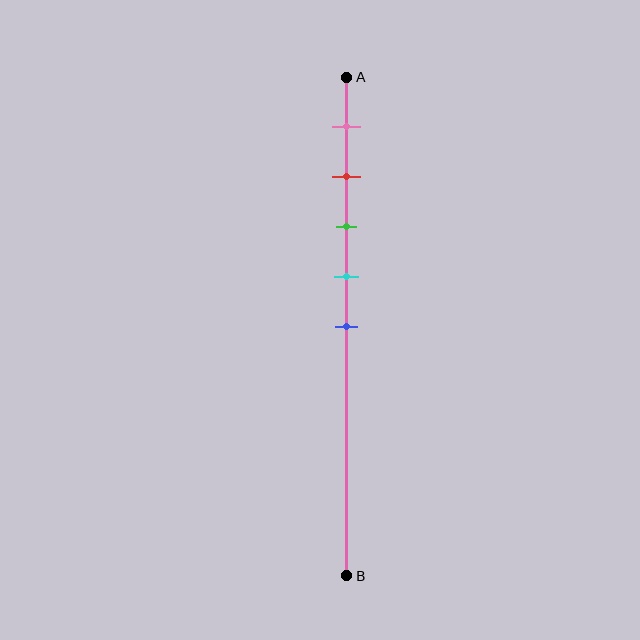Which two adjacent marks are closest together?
The red and green marks are the closest adjacent pair.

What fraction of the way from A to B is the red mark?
The red mark is approximately 20% (0.2) of the way from A to B.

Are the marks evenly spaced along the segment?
Yes, the marks are approximately evenly spaced.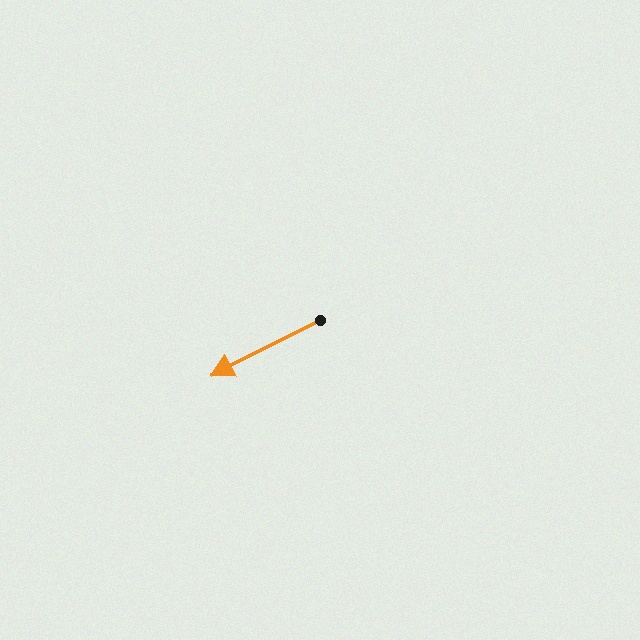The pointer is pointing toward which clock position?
Roughly 8 o'clock.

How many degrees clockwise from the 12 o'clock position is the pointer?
Approximately 243 degrees.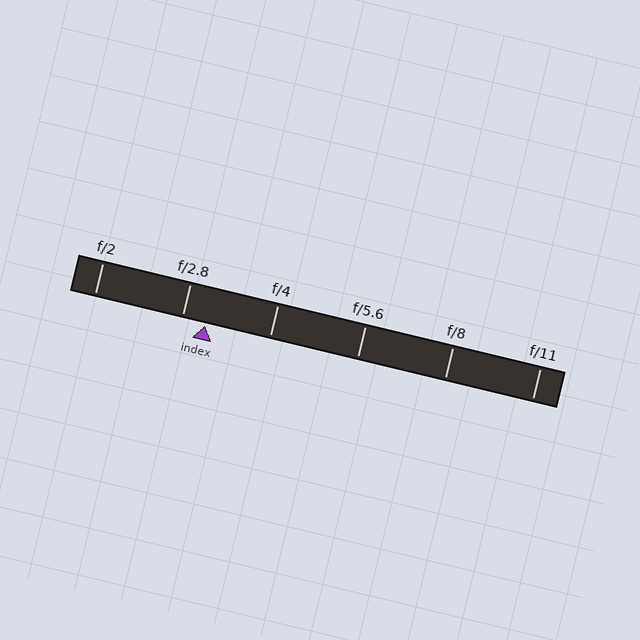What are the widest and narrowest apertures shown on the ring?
The widest aperture shown is f/2 and the narrowest is f/11.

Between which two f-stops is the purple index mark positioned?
The index mark is between f/2.8 and f/4.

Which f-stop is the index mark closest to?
The index mark is closest to f/2.8.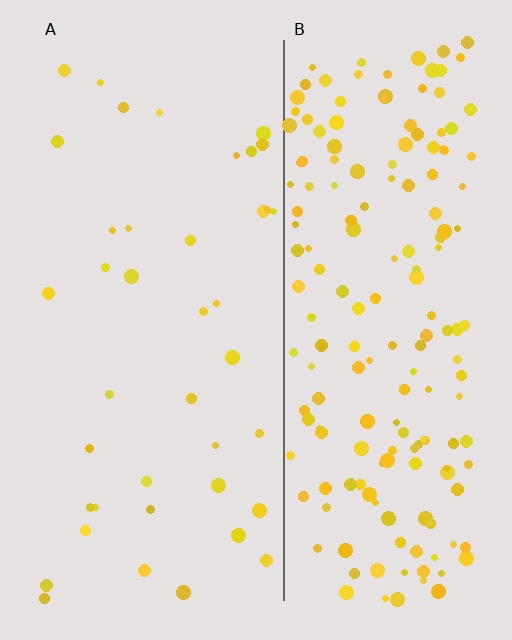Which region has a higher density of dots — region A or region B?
B (the right).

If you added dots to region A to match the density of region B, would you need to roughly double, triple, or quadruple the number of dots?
Approximately quadruple.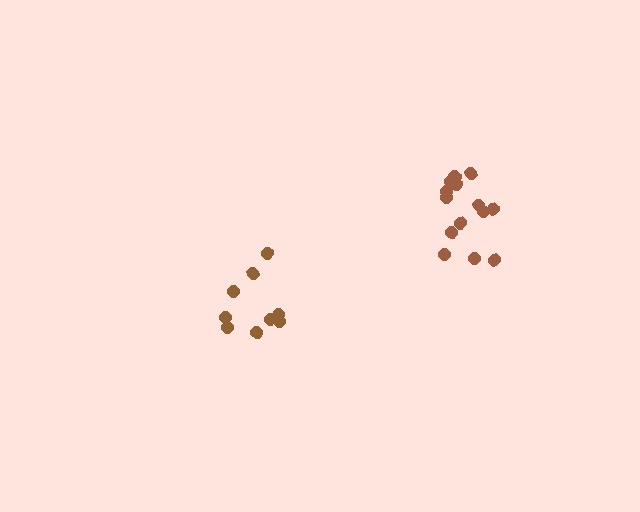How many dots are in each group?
Group 1: 9 dots, Group 2: 14 dots (23 total).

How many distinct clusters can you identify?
There are 2 distinct clusters.